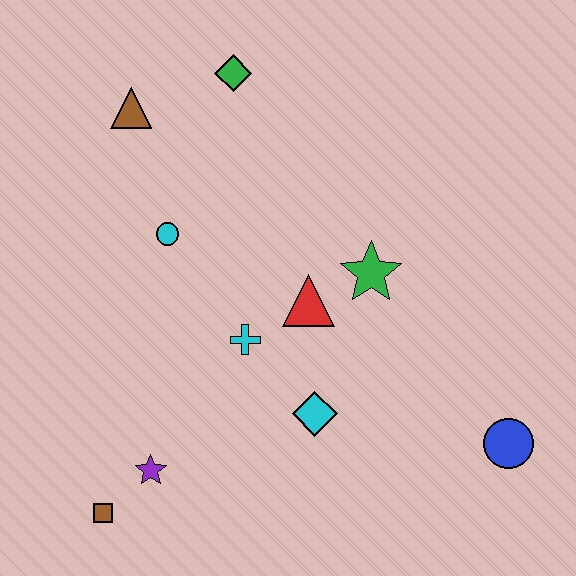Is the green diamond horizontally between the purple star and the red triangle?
Yes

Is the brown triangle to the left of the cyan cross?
Yes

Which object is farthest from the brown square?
The green diamond is farthest from the brown square.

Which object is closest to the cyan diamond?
The cyan cross is closest to the cyan diamond.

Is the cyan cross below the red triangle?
Yes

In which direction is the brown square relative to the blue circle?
The brown square is to the left of the blue circle.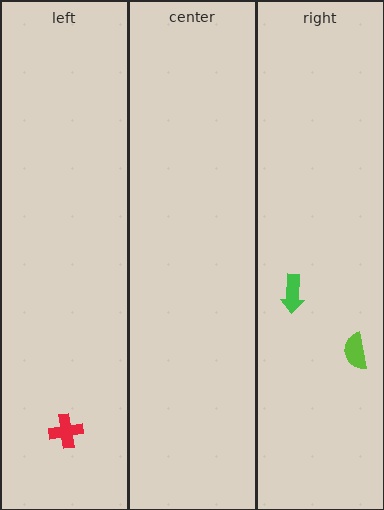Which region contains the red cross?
The left region.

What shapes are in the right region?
The lime semicircle, the green arrow.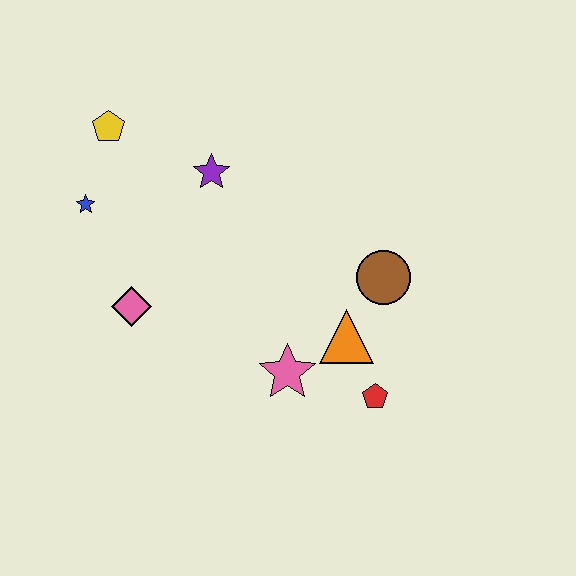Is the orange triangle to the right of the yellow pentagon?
Yes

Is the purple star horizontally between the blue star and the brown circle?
Yes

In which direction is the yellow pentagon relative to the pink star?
The yellow pentagon is above the pink star.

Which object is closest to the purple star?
The yellow pentagon is closest to the purple star.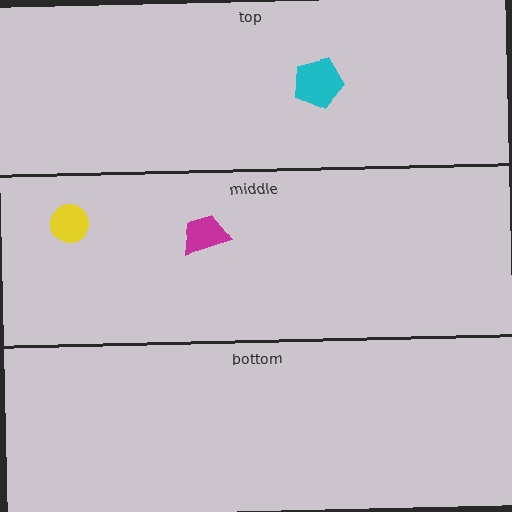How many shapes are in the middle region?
2.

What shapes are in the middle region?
The yellow circle, the magenta trapezoid.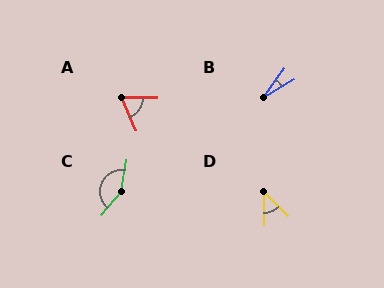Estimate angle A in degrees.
Approximately 66 degrees.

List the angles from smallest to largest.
B (23°), D (45°), A (66°), C (151°).